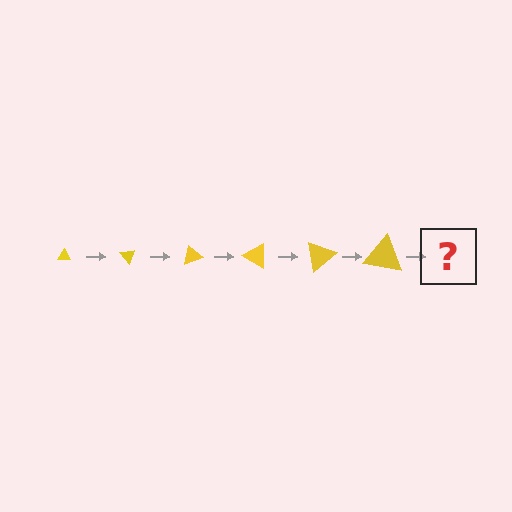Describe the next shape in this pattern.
It should be a triangle, larger than the previous one and rotated 300 degrees from the start.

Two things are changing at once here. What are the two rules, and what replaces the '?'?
The two rules are that the triangle grows larger each step and it rotates 50 degrees each step. The '?' should be a triangle, larger than the previous one and rotated 300 degrees from the start.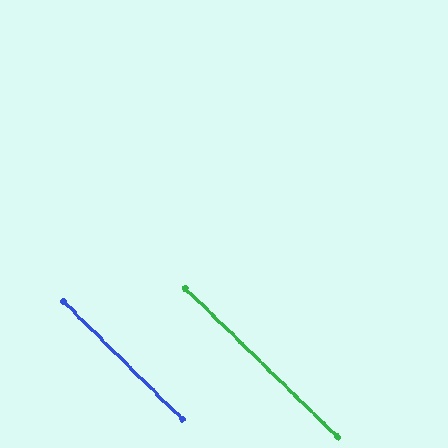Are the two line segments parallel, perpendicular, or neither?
Parallel — their directions differ by only 0.4°.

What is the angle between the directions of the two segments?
Approximately 0 degrees.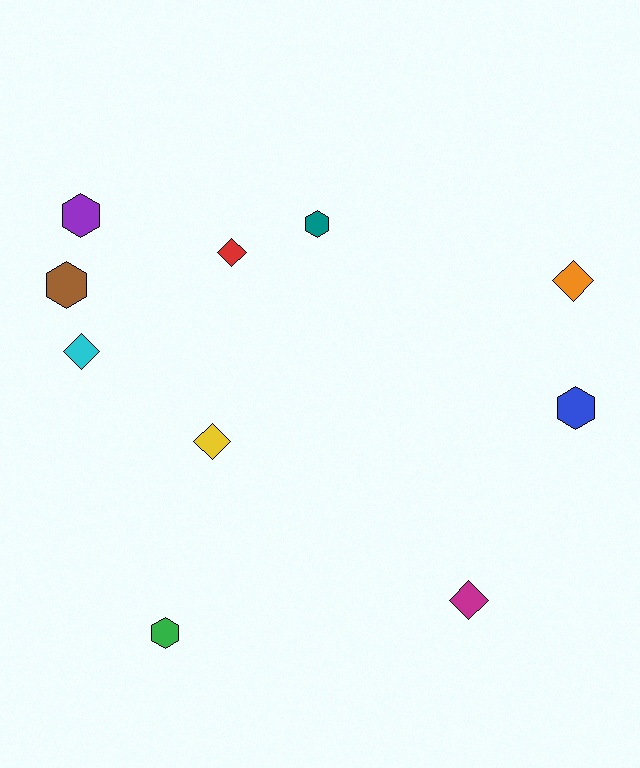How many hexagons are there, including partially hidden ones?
There are 5 hexagons.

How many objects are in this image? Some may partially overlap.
There are 10 objects.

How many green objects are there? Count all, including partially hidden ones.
There is 1 green object.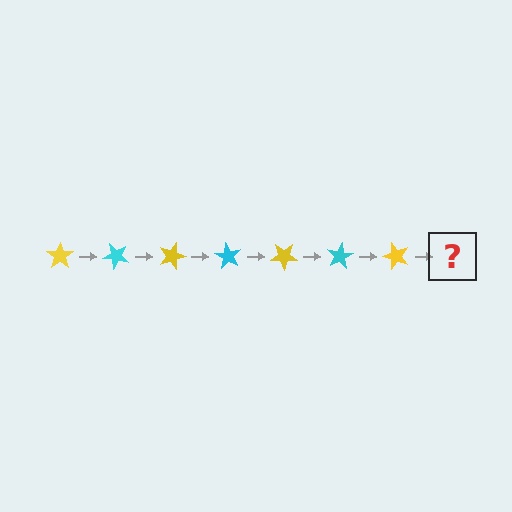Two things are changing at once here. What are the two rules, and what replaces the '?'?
The two rules are that it rotates 45 degrees each step and the color cycles through yellow and cyan. The '?' should be a cyan star, rotated 315 degrees from the start.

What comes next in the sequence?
The next element should be a cyan star, rotated 315 degrees from the start.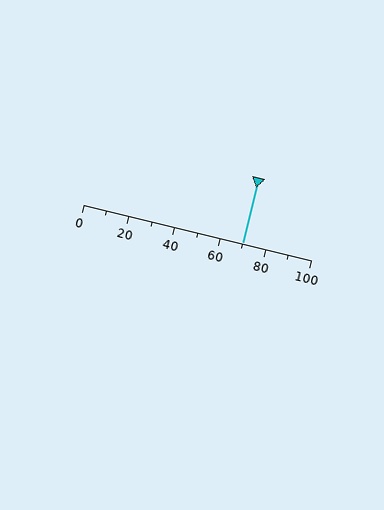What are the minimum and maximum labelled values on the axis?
The axis runs from 0 to 100.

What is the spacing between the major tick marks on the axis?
The major ticks are spaced 20 apart.